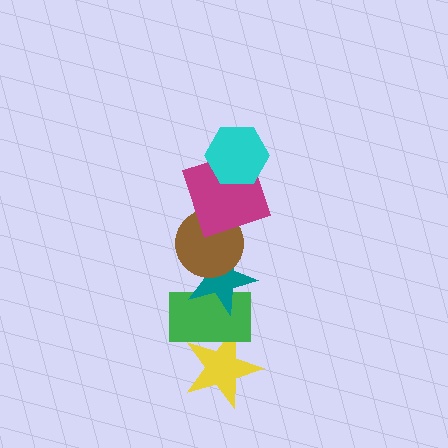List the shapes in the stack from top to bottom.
From top to bottom: the cyan hexagon, the magenta square, the brown circle, the teal star, the green rectangle, the yellow star.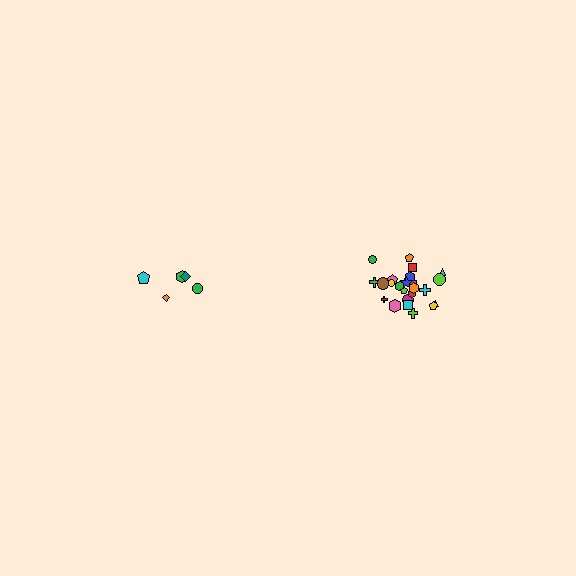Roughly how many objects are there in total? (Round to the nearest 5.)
Roughly 30 objects in total.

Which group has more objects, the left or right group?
The right group.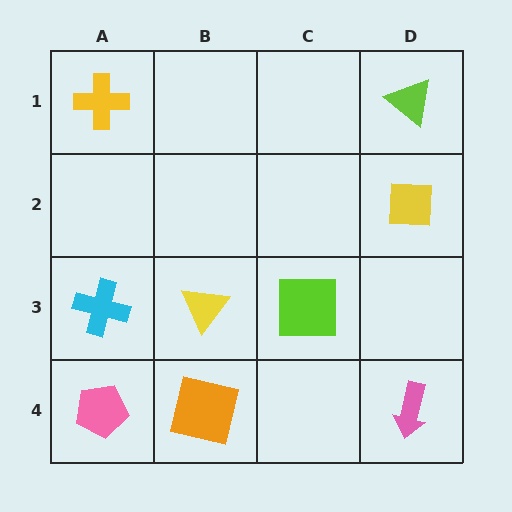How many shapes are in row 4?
3 shapes.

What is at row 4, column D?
A pink arrow.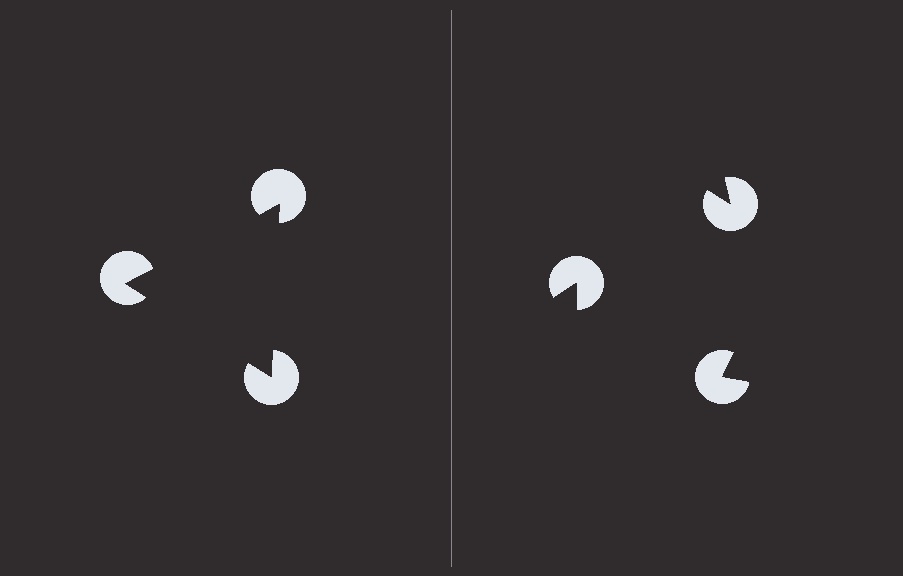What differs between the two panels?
The pac-man discs are positioned identically on both sides; only the wedge orientations differ. On the left they align to a triangle; on the right they are misaligned.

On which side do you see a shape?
An illusory triangle appears on the left side. On the right side the wedge cuts are rotated, so no coherent shape forms.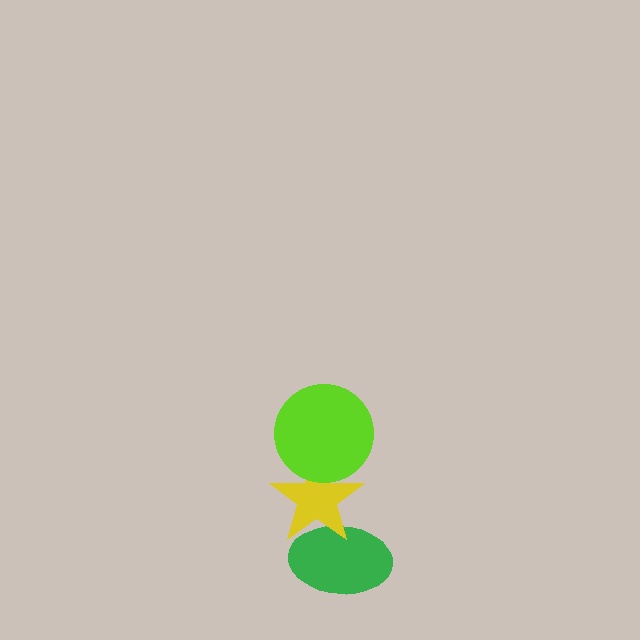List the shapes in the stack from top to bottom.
From top to bottom: the lime circle, the yellow star, the green ellipse.